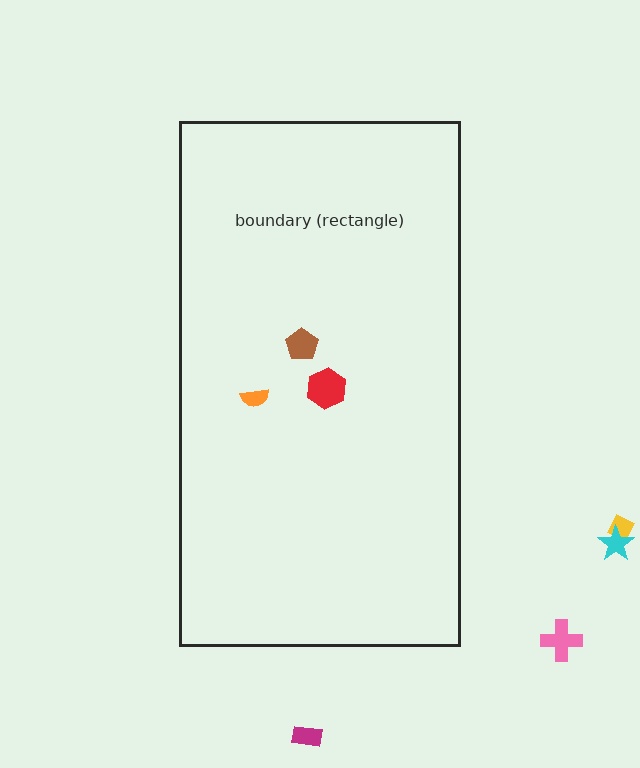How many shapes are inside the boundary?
3 inside, 4 outside.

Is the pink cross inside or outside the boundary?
Outside.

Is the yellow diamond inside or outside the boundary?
Outside.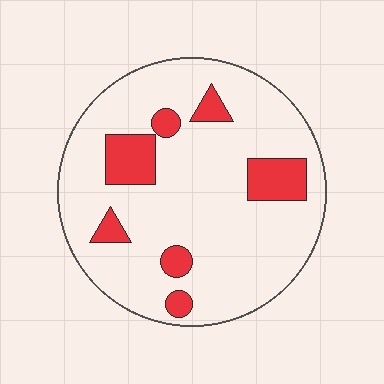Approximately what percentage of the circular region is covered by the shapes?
Approximately 15%.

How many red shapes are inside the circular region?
7.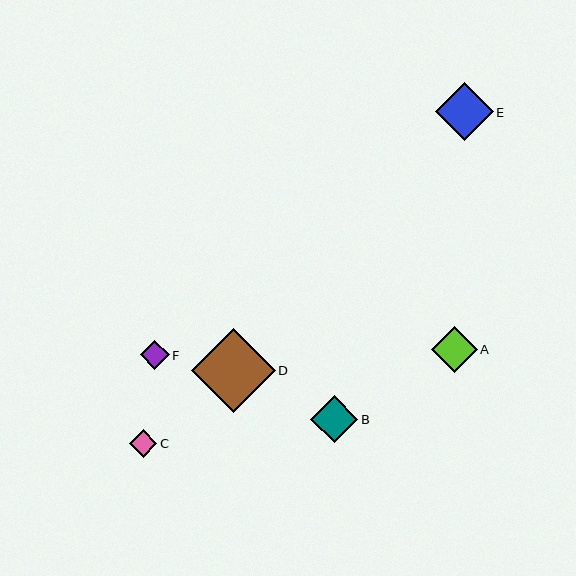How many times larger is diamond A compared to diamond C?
Diamond A is approximately 1.7 times the size of diamond C.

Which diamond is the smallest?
Diamond C is the smallest with a size of approximately 27 pixels.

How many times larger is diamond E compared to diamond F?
Diamond E is approximately 2.0 times the size of diamond F.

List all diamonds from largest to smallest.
From largest to smallest: D, E, B, A, F, C.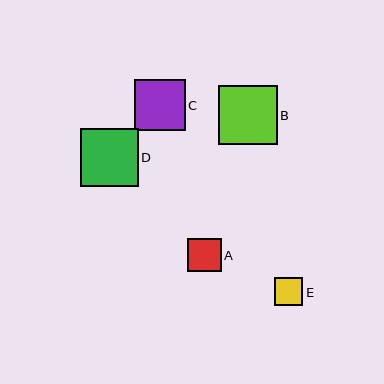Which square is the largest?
Square B is the largest with a size of approximately 59 pixels.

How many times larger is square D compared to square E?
Square D is approximately 2.1 times the size of square E.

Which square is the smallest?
Square E is the smallest with a size of approximately 28 pixels.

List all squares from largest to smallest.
From largest to smallest: B, D, C, A, E.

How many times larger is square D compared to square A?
Square D is approximately 1.7 times the size of square A.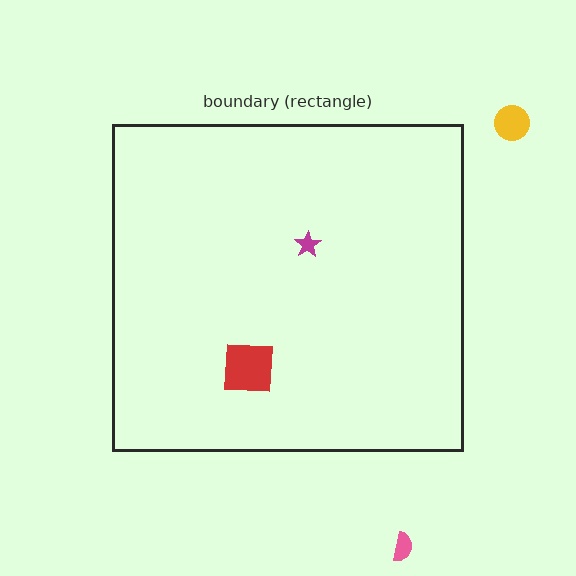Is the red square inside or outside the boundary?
Inside.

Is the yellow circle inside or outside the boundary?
Outside.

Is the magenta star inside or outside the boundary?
Inside.